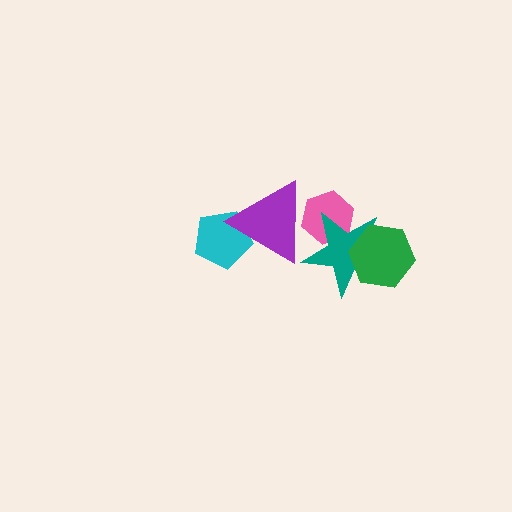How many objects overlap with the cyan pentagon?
1 object overlaps with the cyan pentagon.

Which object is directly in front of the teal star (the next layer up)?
The green hexagon is directly in front of the teal star.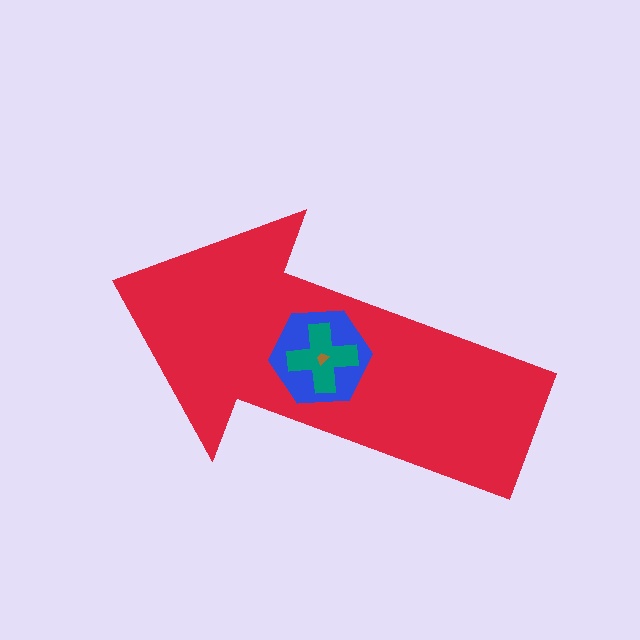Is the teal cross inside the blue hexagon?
Yes.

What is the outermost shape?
The red arrow.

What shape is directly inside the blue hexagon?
The teal cross.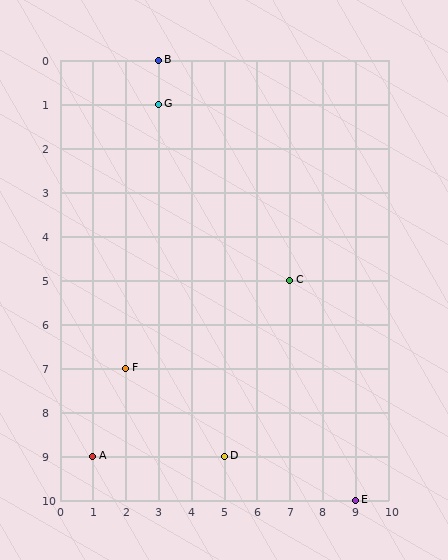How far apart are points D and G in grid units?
Points D and G are 2 columns and 8 rows apart (about 8.2 grid units diagonally).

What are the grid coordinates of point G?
Point G is at grid coordinates (3, 1).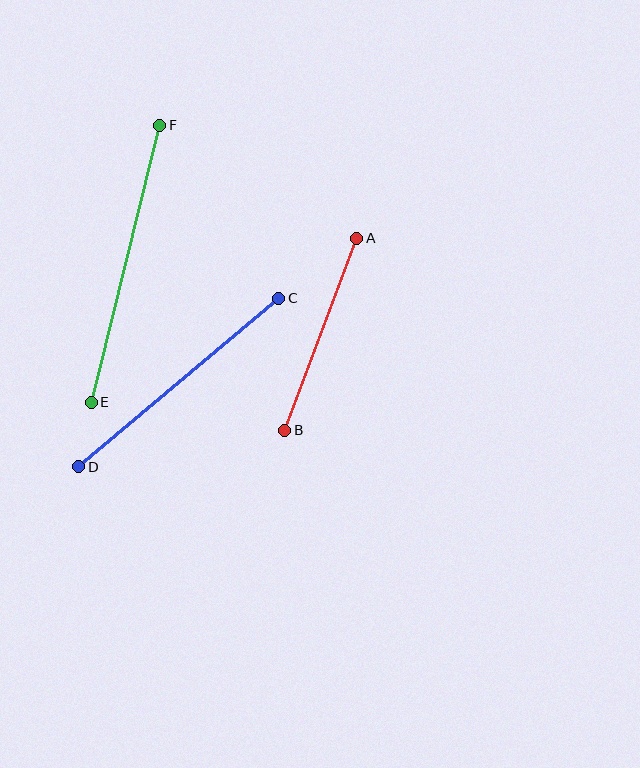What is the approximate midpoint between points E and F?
The midpoint is at approximately (125, 264) pixels.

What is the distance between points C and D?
The distance is approximately 262 pixels.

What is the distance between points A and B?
The distance is approximately 205 pixels.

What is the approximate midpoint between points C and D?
The midpoint is at approximately (179, 383) pixels.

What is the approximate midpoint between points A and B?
The midpoint is at approximately (321, 334) pixels.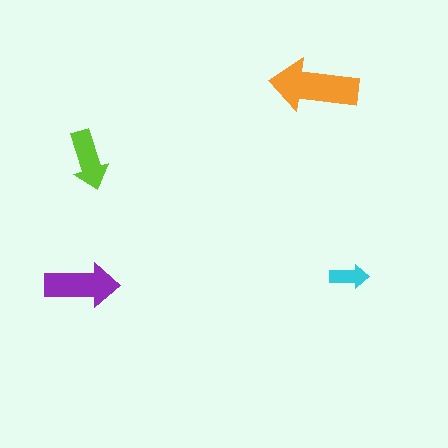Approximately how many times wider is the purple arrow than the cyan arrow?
About 2 times wider.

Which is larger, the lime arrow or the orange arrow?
The orange one.